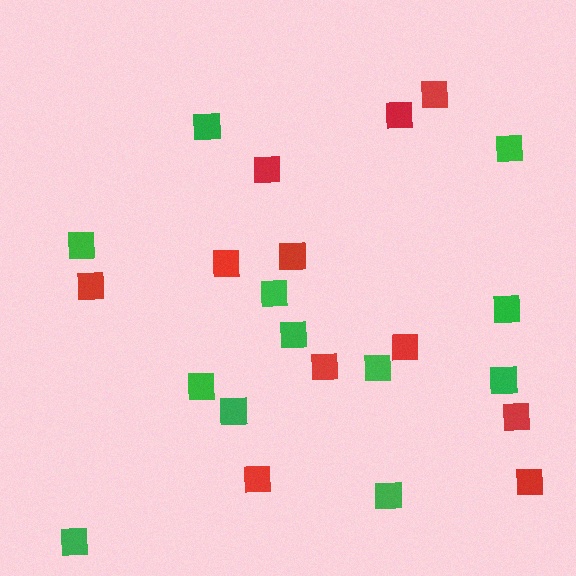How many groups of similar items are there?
There are 2 groups: one group of red squares (11) and one group of green squares (12).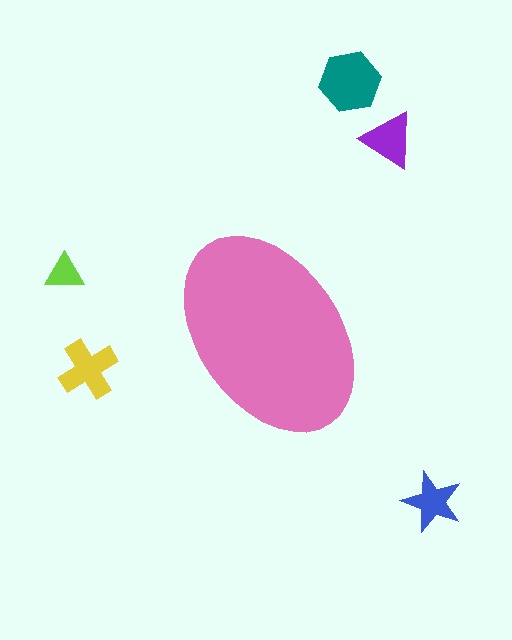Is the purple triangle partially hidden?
No, the purple triangle is fully visible.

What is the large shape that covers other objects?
A pink ellipse.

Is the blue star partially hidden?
No, the blue star is fully visible.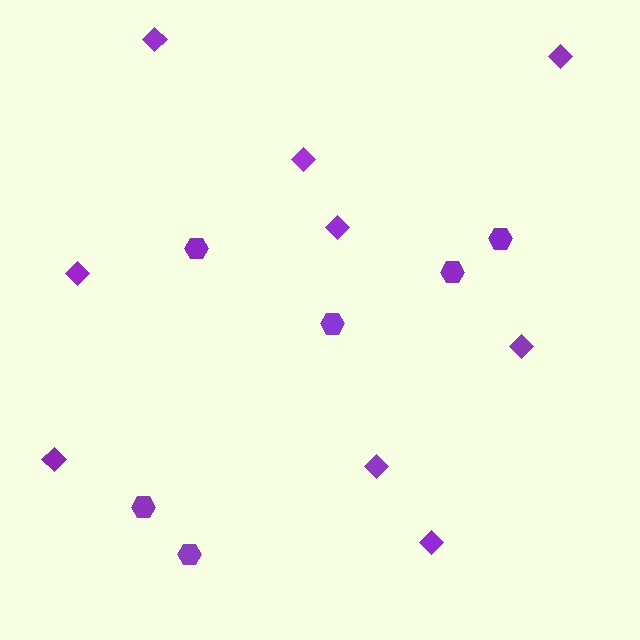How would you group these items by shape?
There are 2 groups: one group of diamonds (9) and one group of hexagons (6).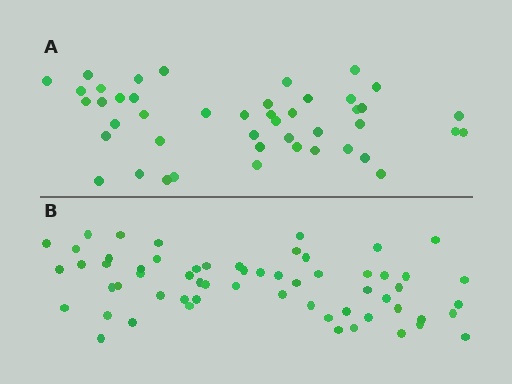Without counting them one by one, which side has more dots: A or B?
Region B (the bottom region) has more dots.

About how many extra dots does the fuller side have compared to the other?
Region B has approximately 15 more dots than region A.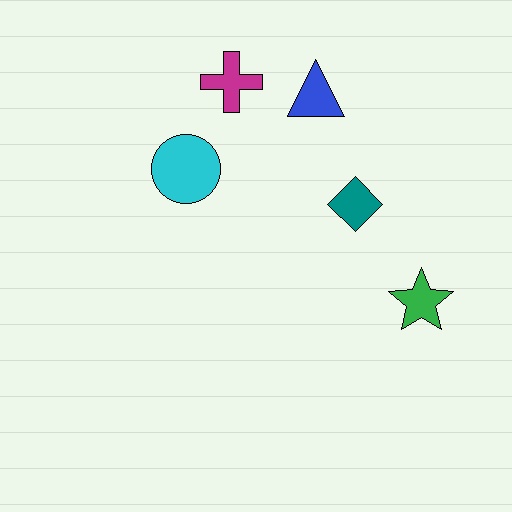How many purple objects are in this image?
There are no purple objects.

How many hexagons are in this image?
There are no hexagons.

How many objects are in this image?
There are 5 objects.